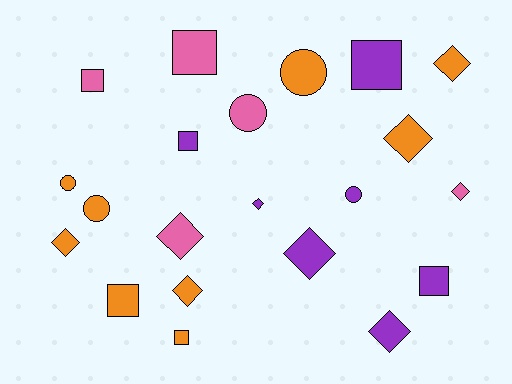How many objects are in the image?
There are 21 objects.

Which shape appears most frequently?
Diamond, with 9 objects.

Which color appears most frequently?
Orange, with 9 objects.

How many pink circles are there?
There is 1 pink circle.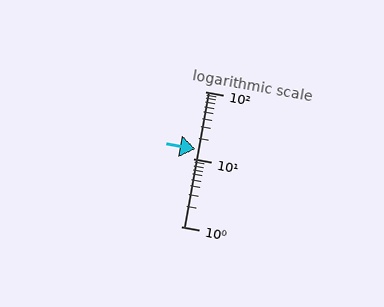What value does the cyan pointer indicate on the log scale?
The pointer indicates approximately 14.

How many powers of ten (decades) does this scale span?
The scale spans 2 decades, from 1 to 100.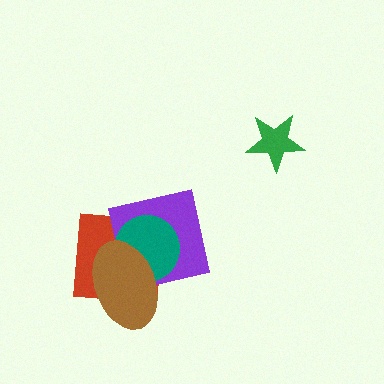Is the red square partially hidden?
Yes, it is partially covered by another shape.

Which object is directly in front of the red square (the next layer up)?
The purple square is directly in front of the red square.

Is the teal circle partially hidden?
Yes, it is partially covered by another shape.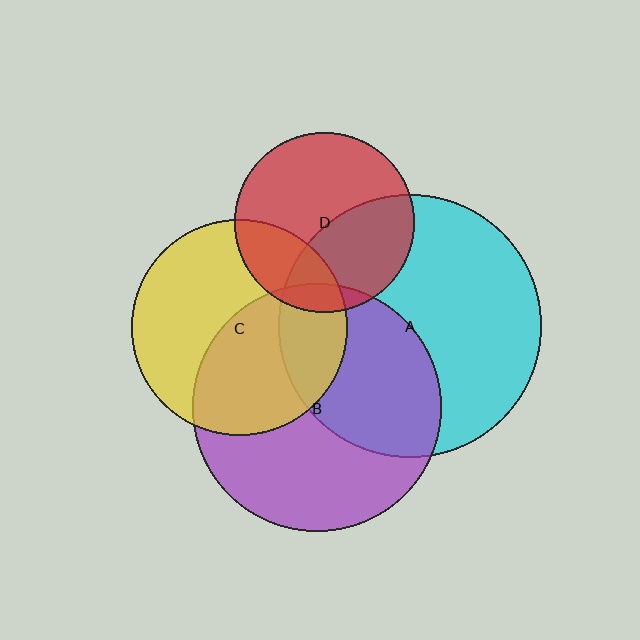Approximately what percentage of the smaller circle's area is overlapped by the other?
Approximately 20%.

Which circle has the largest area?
Circle A (cyan).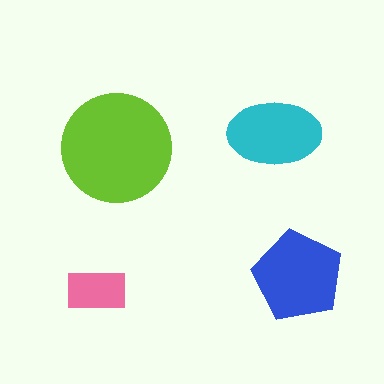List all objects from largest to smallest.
The lime circle, the blue pentagon, the cyan ellipse, the pink rectangle.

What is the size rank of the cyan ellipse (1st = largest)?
3rd.